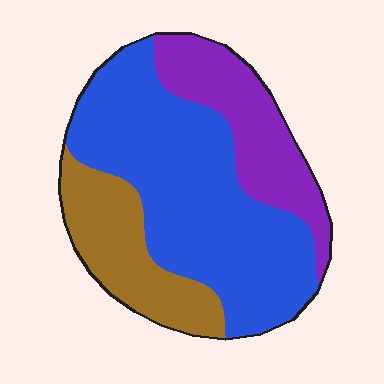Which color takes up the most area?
Blue, at roughly 55%.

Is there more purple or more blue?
Blue.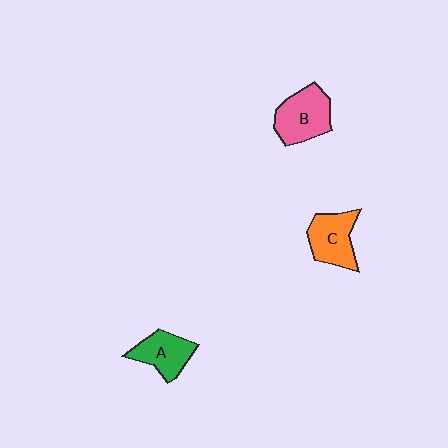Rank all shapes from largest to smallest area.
From largest to smallest: B (pink), C (orange), A (green).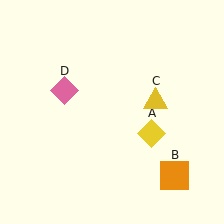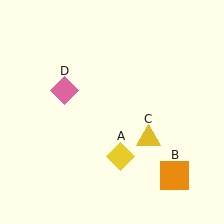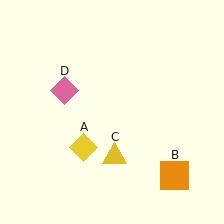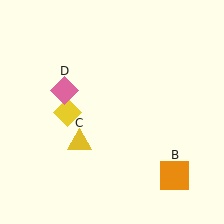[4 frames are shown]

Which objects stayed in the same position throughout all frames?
Orange square (object B) and pink diamond (object D) remained stationary.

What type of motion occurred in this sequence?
The yellow diamond (object A), yellow triangle (object C) rotated clockwise around the center of the scene.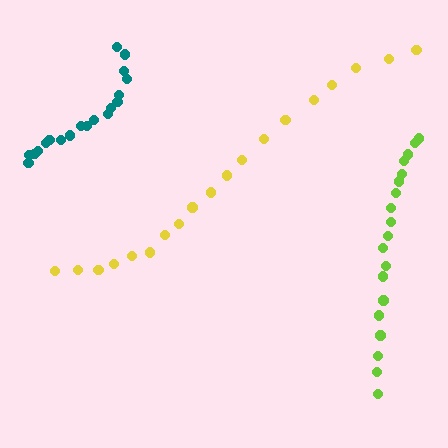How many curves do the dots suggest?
There are 3 distinct paths.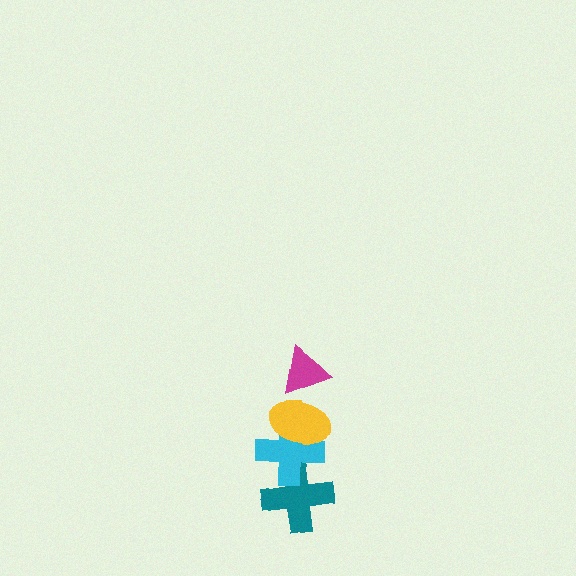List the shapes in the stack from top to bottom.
From top to bottom: the magenta triangle, the yellow ellipse, the cyan cross, the teal cross.